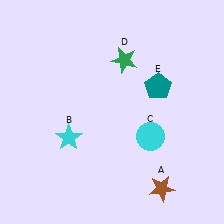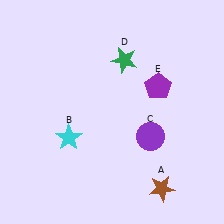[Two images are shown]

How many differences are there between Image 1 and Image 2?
There are 2 differences between the two images.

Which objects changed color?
C changed from cyan to purple. E changed from teal to purple.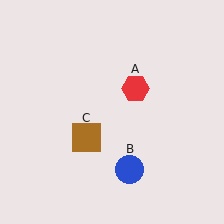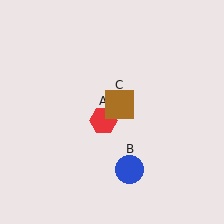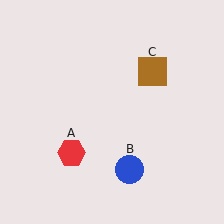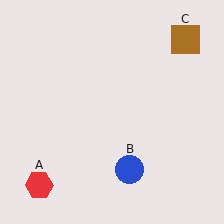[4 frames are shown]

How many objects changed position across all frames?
2 objects changed position: red hexagon (object A), brown square (object C).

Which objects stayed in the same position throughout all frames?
Blue circle (object B) remained stationary.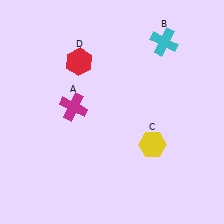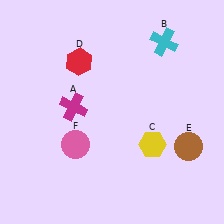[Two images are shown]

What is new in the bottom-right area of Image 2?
A brown circle (E) was added in the bottom-right area of Image 2.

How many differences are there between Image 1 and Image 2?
There are 2 differences between the two images.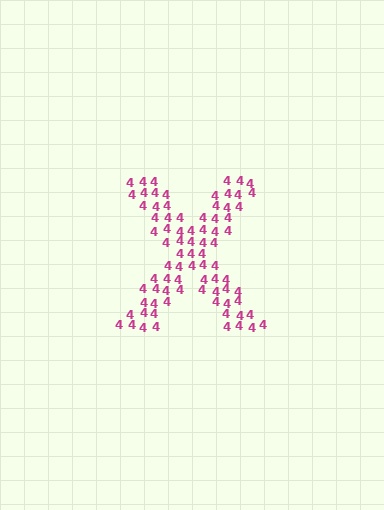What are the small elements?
The small elements are digit 4's.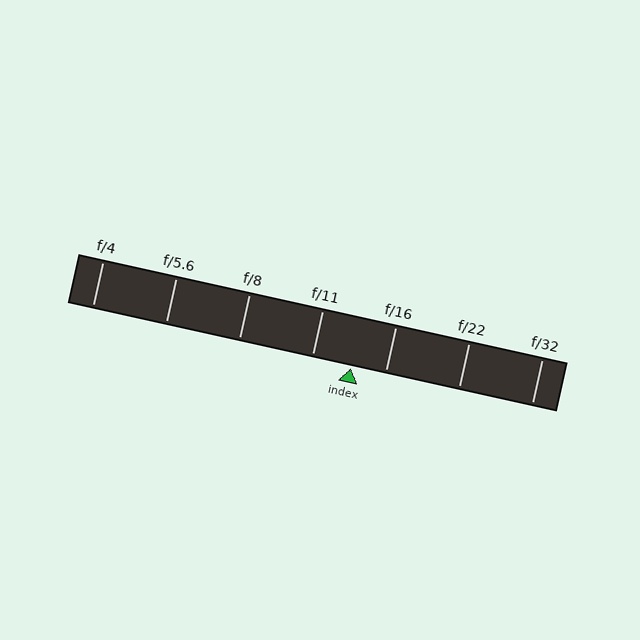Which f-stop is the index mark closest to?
The index mark is closest to f/16.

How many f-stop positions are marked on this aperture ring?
There are 7 f-stop positions marked.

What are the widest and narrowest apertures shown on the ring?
The widest aperture shown is f/4 and the narrowest is f/32.